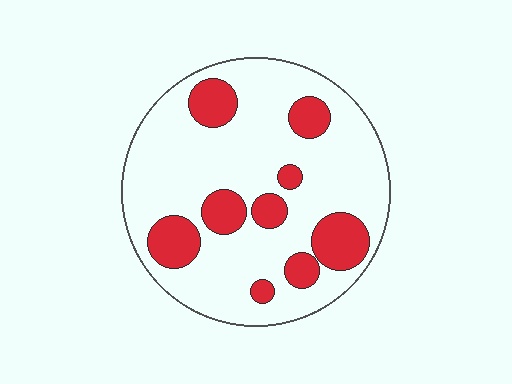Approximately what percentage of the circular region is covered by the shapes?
Approximately 25%.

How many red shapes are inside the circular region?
9.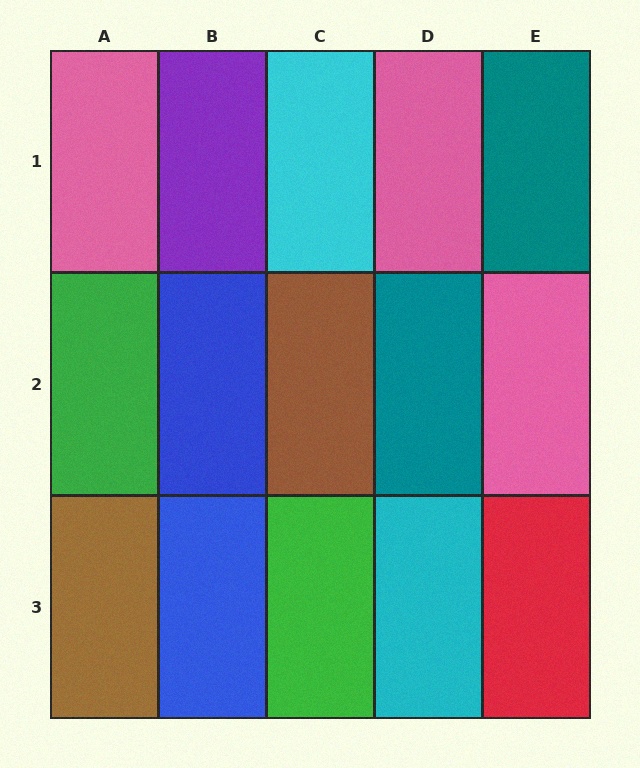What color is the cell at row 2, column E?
Pink.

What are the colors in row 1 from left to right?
Pink, purple, cyan, pink, teal.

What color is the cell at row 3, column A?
Brown.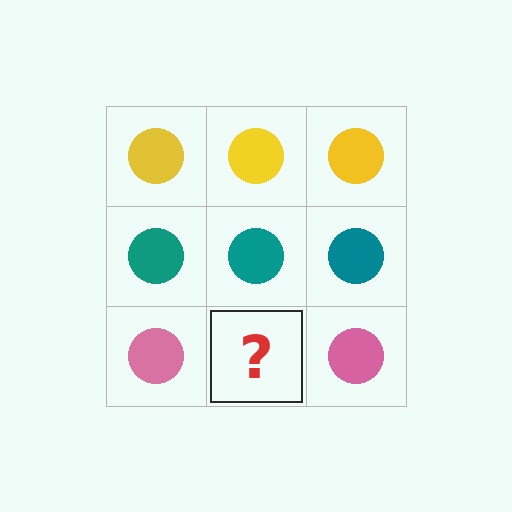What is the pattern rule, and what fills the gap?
The rule is that each row has a consistent color. The gap should be filled with a pink circle.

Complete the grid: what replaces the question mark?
The question mark should be replaced with a pink circle.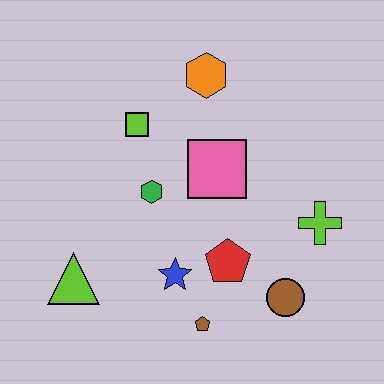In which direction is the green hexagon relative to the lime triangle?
The green hexagon is above the lime triangle.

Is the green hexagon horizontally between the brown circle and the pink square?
No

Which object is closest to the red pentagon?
The blue star is closest to the red pentagon.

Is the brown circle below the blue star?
Yes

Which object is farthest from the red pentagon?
The orange hexagon is farthest from the red pentagon.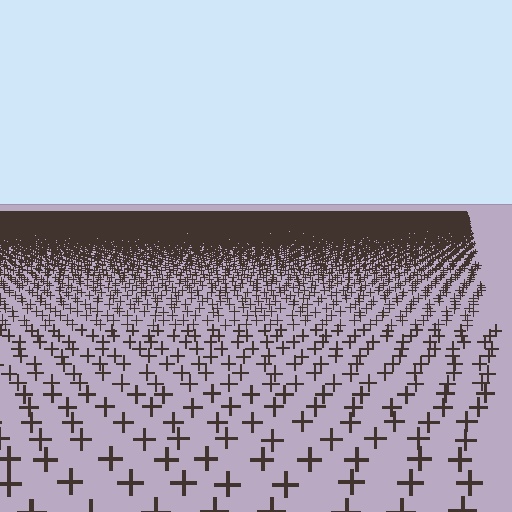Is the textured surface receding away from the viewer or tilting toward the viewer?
The surface is receding away from the viewer. Texture elements get smaller and denser toward the top.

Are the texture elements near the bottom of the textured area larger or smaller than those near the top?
Larger. Near the bottom, elements are closer to the viewer and appear at a bigger on-screen size.